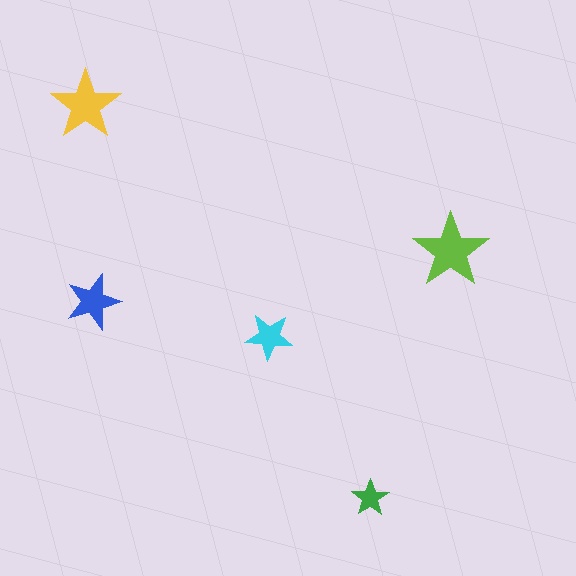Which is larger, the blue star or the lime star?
The lime one.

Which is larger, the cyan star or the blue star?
The blue one.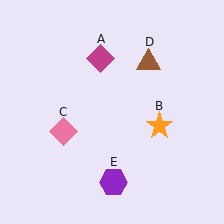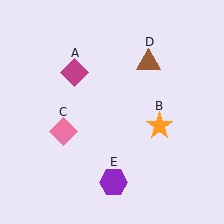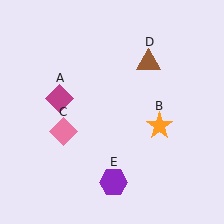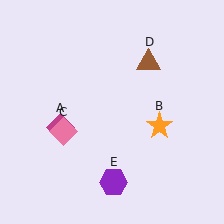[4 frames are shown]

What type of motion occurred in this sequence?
The magenta diamond (object A) rotated counterclockwise around the center of the scene.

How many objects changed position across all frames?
1 object changed position: magenta diamond (object A).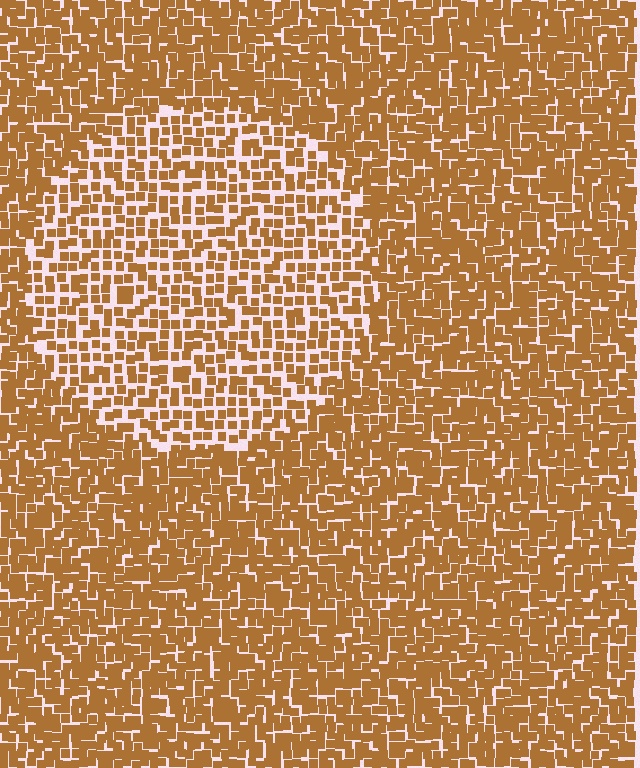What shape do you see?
I see a circle.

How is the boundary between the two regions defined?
The boundary is defined by a change in element density (approximately 1.7x ratio). All elements are the same color, size, and shape.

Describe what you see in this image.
The image contains small brown elements arranged at two different densities. A circle-shaped region is visible where the elements are less densely packed than the surrounding area.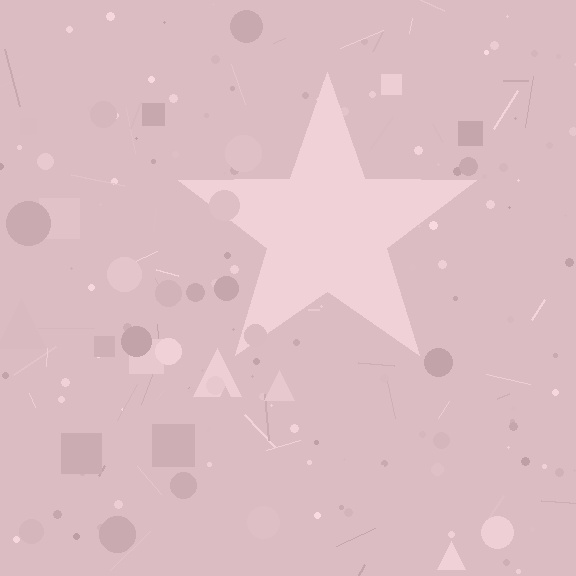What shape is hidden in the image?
A star is hidden in the image.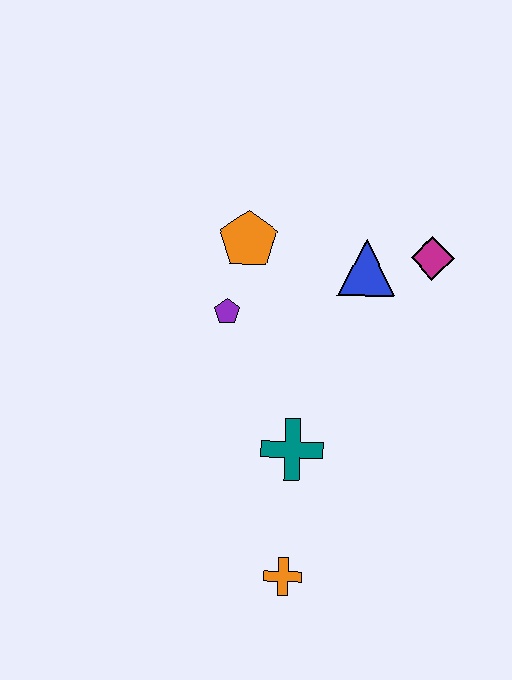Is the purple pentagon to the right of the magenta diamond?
No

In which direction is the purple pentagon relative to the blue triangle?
The purple pentagon is to the left of the blue triangle.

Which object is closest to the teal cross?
The orange cross is closest to the teal cross.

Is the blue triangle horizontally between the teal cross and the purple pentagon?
No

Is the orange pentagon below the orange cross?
No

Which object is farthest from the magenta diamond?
The orange cross is farthest from the magenta diamond.